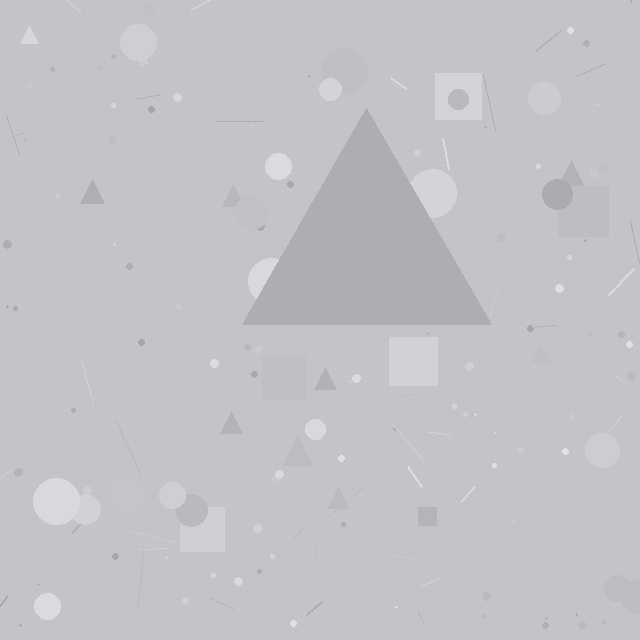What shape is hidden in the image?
A triangle is hidden in the image.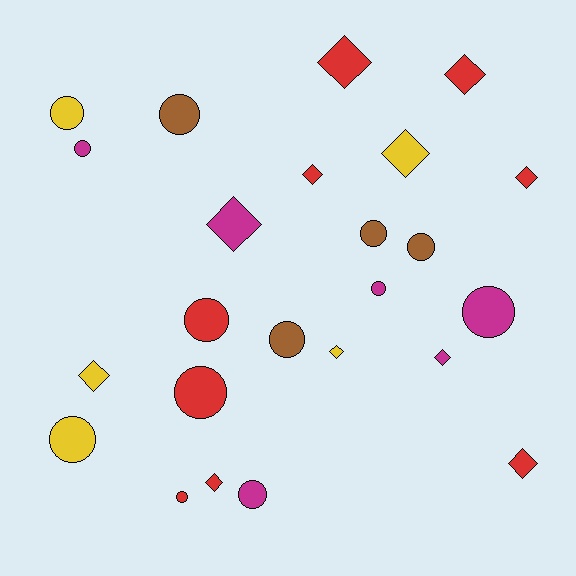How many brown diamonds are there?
There are no brown diamonds.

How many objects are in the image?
There are 24 objects.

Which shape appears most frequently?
Circle, with 13 objects.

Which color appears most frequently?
Red, with 9 objects.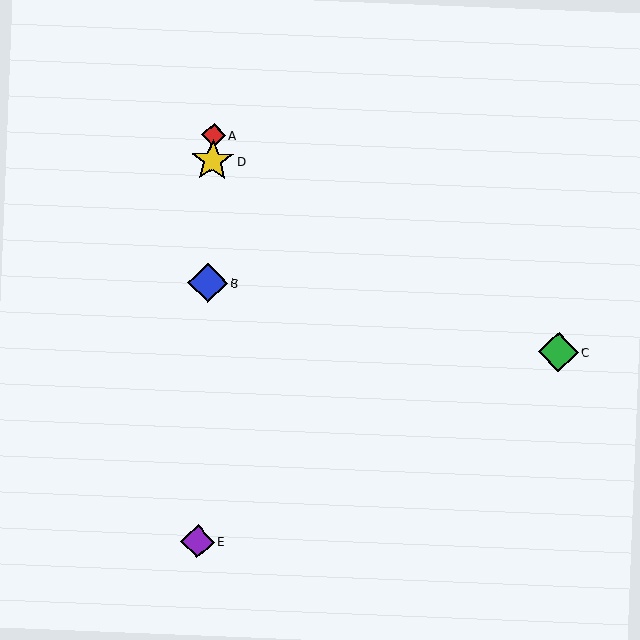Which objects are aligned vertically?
Objects A, B, D, E are aligned vertically.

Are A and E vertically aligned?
Yes, both are at x≈214.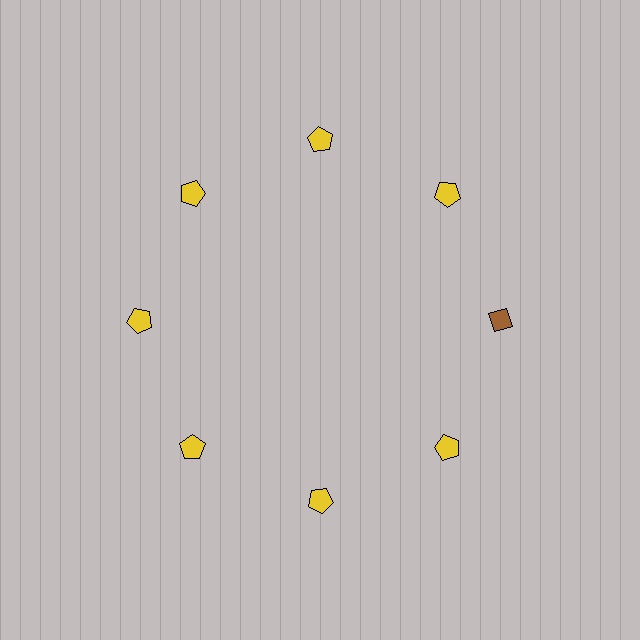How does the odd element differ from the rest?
It differs in both color (brown instead of yellow) and shape (diamond instead of pentagon).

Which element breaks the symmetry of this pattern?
The brown diamond at roughly the 3 o'clock position breaks the symmetry. All other shapes are yellow pentagons.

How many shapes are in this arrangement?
There are 8 shapes arranged in a ring pattern.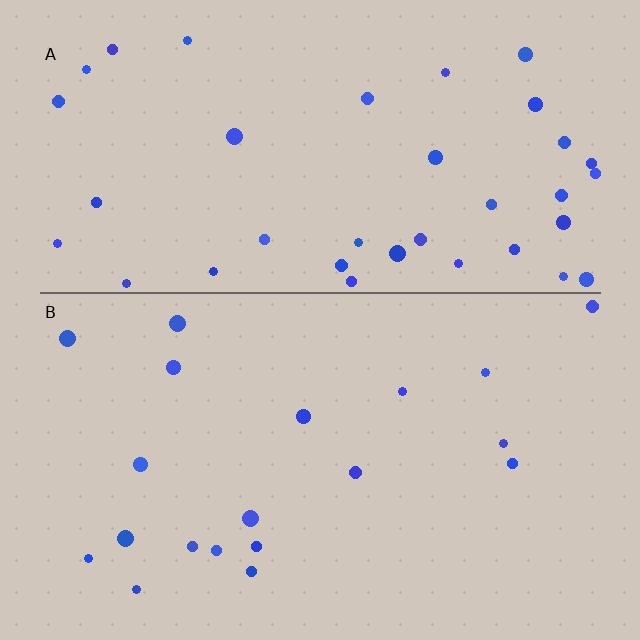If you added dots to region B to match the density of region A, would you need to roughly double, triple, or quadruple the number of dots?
Approximately double.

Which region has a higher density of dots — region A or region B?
A (the top).